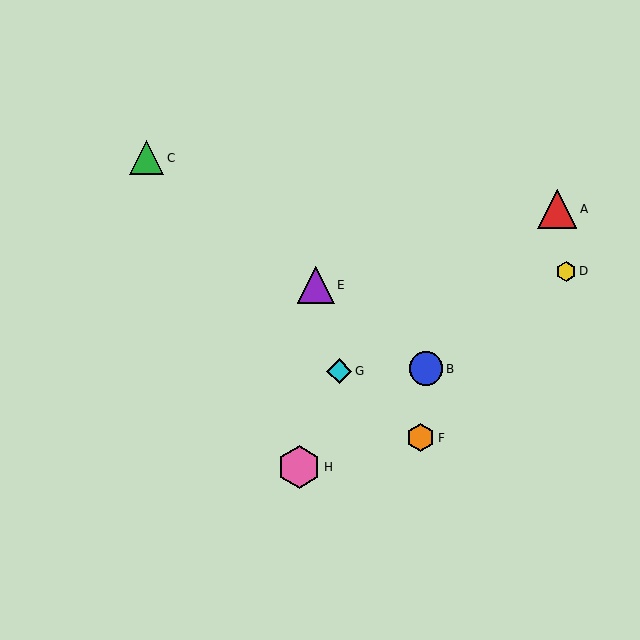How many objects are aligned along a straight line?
3 objects (B, C, E) are aligned along a straight line.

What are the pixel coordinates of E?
Object E is at (316, 285).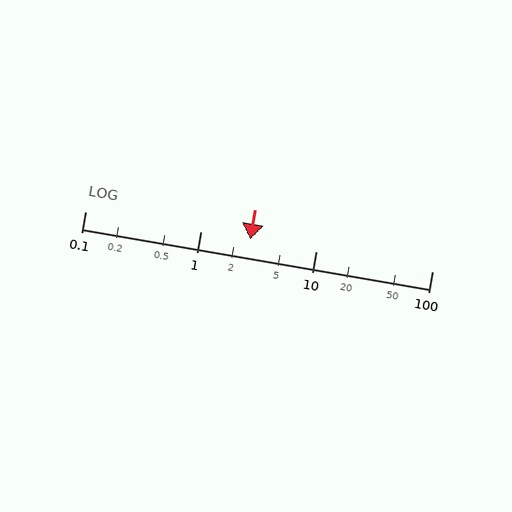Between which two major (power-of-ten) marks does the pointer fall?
The pointer is between 1 and 10.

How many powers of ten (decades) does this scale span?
The scale spans 3 decades, from 0.1 to 100.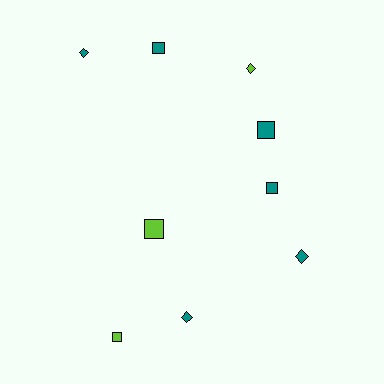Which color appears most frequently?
Teal, with 6 objects.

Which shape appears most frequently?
Square, with 5 objects.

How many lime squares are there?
There are 2 lime squares.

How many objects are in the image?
There are 9 objects.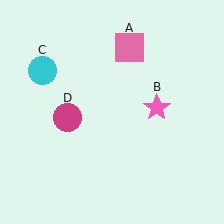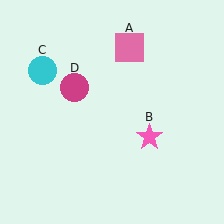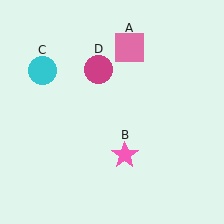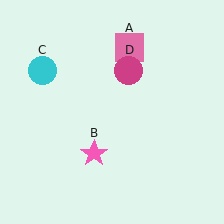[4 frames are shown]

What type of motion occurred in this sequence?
The pink star (object B), magenta circle (object D) rotated clockwise around the center of the scene.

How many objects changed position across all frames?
2 objects changed position: pink star (object B), magenta circle (object D).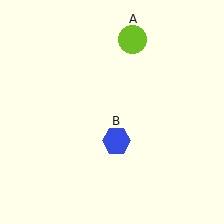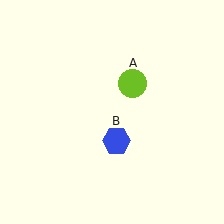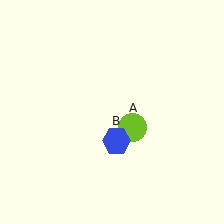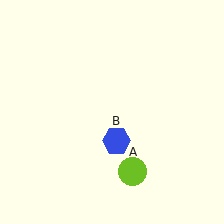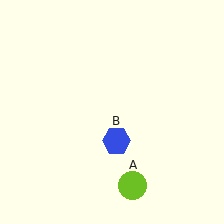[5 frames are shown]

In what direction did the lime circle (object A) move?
The lime circle (object A) moved down.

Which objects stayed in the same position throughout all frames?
Blue hexagon (object B) remained stationary.